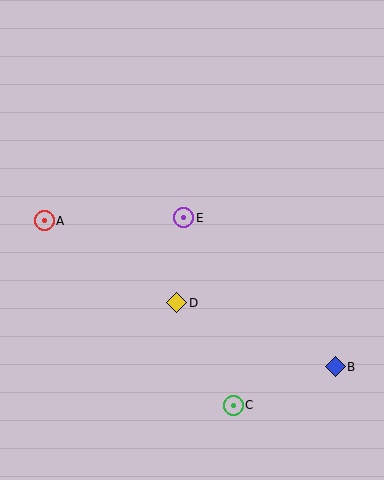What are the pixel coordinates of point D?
Point D is at (177, 303).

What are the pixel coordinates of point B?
Point B is at (335, 367).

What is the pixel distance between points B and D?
The distance between B and D is 171 pixels.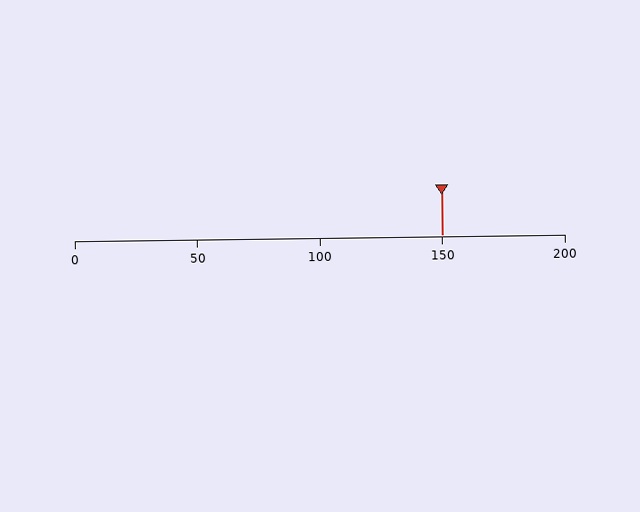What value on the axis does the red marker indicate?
The marker indicates approximately 150.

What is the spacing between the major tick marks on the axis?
The major ticks are spaced 50 apart.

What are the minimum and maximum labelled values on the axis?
The axis runs from 0 to 200.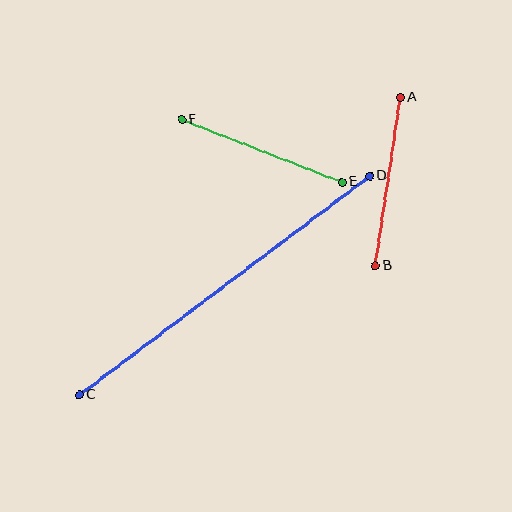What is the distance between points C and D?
The distance is approximately 363 pixels.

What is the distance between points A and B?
The distance is approximately 170 pixels.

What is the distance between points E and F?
The distance is approximately 172 pixels.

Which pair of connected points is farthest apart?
Points C and D are farthest apart.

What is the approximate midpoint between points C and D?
The midpoint is at approximately (224, 285) pixels.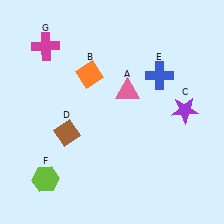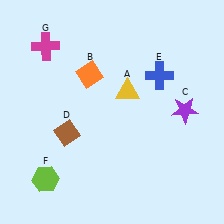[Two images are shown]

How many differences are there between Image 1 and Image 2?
There is 1 difference between the two images.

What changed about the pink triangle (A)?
In Image 1, A is pink. In Image 2, it changed to yellow.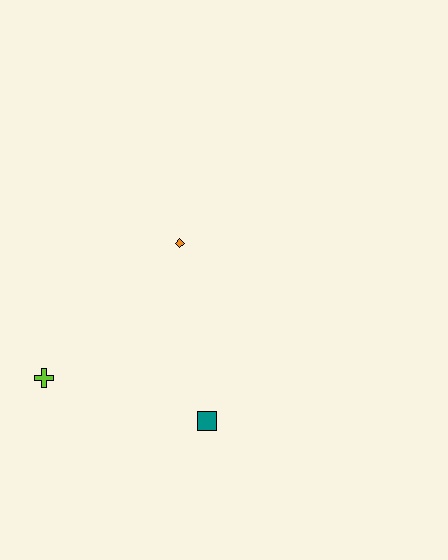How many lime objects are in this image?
There is 1 lime object.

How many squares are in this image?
There is 1 square.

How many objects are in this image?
There are 3 objects.